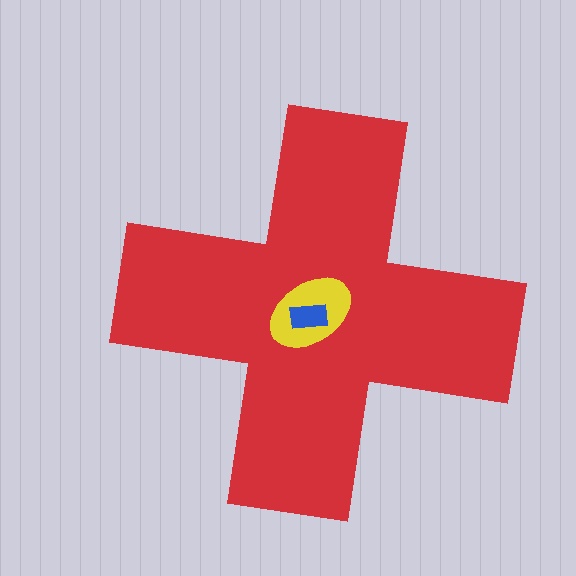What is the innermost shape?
The blue rectangle.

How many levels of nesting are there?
3.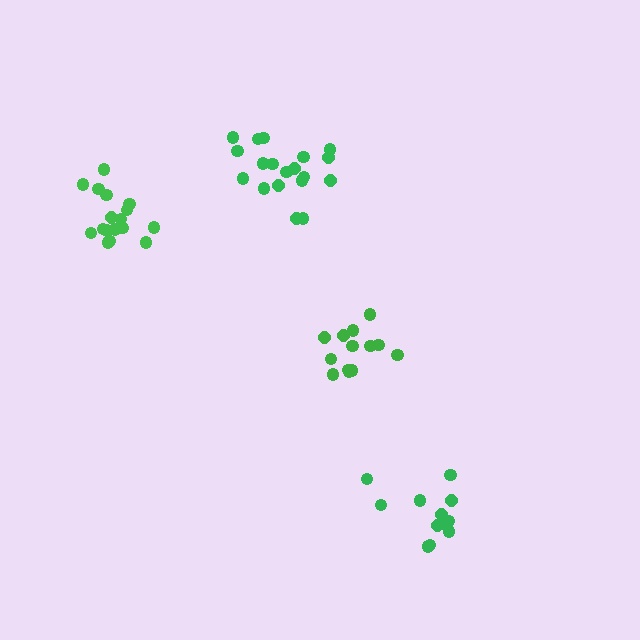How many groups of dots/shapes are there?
There are 4 groups.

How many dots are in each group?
Group 1: 19 dots, Group 2: 13 dots, Group 3: 17 dots, Group 4: 13 dots (62 total).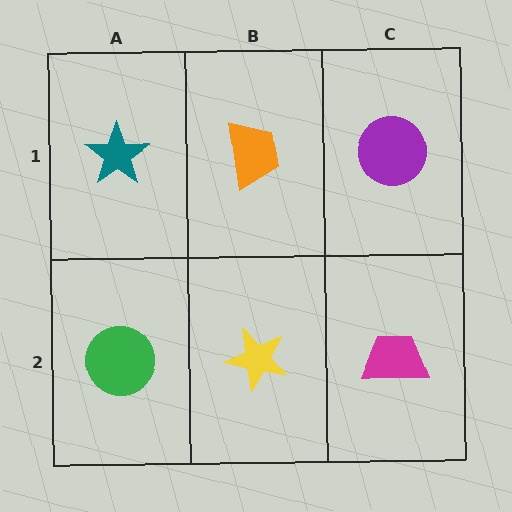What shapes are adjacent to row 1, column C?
A magenta trapezoid (row 2, column C), an orange trapezoid (row 1, column B).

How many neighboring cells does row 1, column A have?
2.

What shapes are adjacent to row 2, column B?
An orange trapezoid (row 1, column B), a green circle (row 2, column A), a magenta trapezoid (row 2, column C).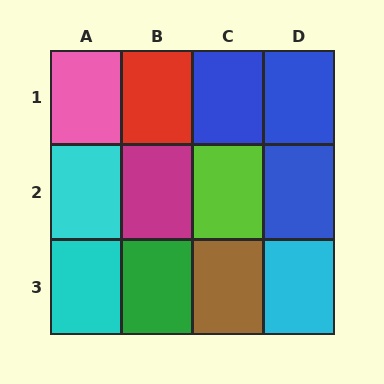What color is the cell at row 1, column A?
Pink.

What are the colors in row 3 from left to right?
Cyan, green, brown, cyan.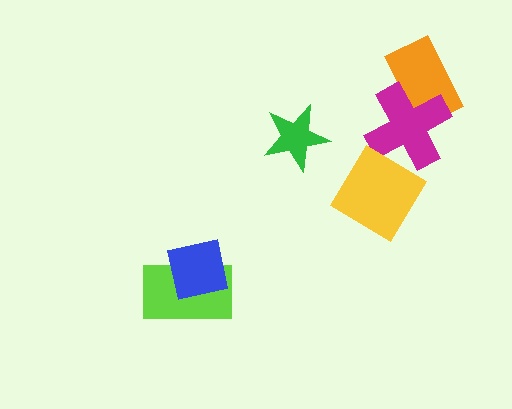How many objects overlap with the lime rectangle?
1 object overlaps with the lime rectangle.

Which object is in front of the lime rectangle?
The blue square is in front of the lime rectangle.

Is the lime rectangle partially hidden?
Yes, it is partially covered by another shape.